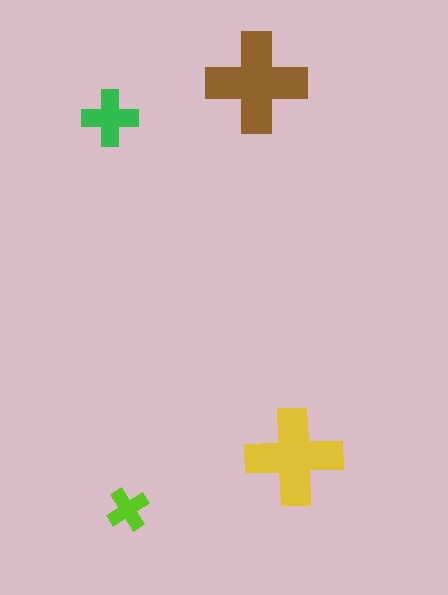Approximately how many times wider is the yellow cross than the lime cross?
About 2.5 times wider.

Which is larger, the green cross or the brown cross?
The brown one.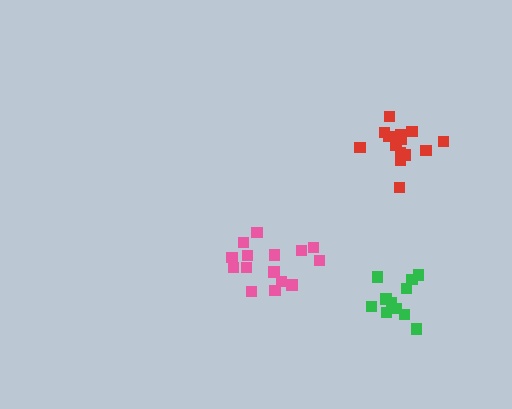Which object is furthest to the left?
The pink cluster is leftmost.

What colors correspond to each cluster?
The clusters are colored: green, pink, red.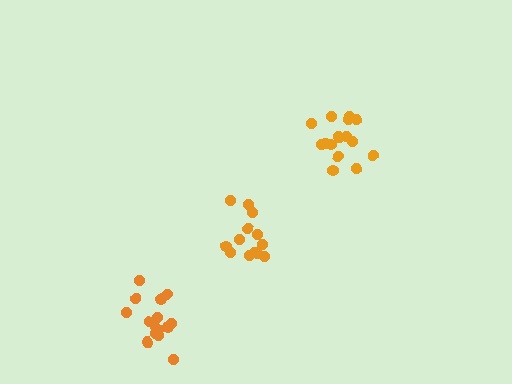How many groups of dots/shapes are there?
There are 3 groups.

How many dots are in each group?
Group 1: 13 dots, Group 2: 15 dots, Group 3: 16 dots (44 total).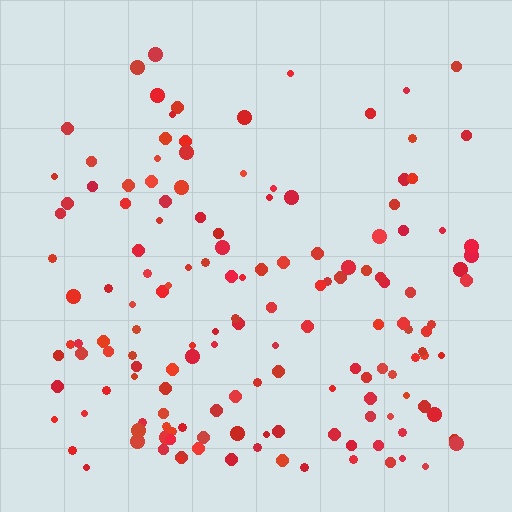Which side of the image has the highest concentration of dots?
The bottom.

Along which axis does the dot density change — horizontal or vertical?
Vertical.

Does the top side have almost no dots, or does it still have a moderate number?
Still a moderate number, just noticeably fewer than the bottom.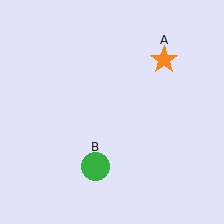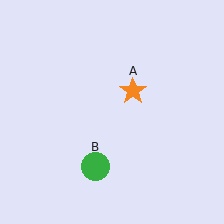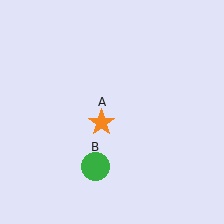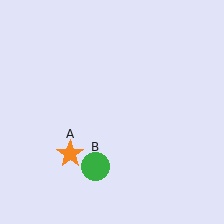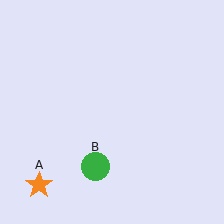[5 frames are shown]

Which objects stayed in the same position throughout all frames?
Green circle (object B) remained stationary.